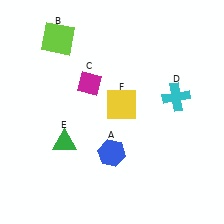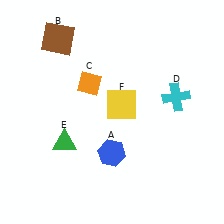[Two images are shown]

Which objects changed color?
B changed from lime to brown. C changed from magenta to orange.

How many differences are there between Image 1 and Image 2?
There are 2 differences between the two images.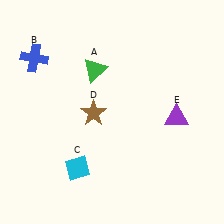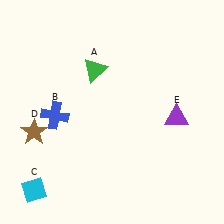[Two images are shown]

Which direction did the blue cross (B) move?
The blue cross (B) moved down.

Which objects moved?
The objects that moved are: the blue cross (B), the cyan diamond (C), the brown star (D).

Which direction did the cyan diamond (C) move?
The cyan diamond (C) moved left.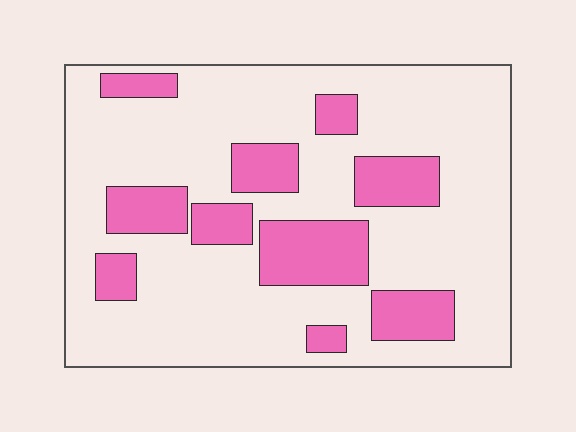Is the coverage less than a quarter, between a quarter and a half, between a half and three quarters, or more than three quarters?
Less than a quarter.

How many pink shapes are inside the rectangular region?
10.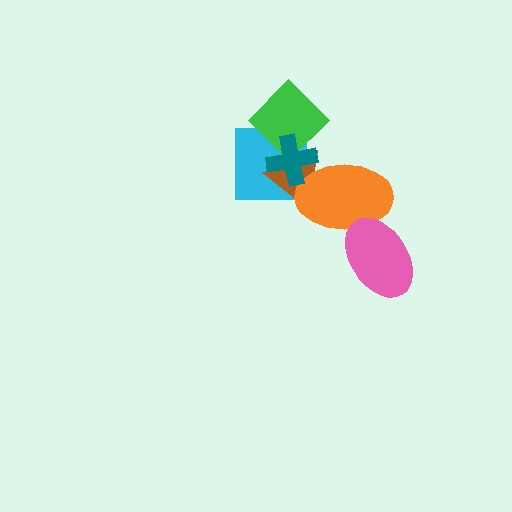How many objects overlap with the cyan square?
3 objects overlap with the cyan square.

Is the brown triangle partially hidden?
Yes, it is partially covered by another shape.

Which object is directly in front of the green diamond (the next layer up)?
The brown triangle is directly in front of the green diamond.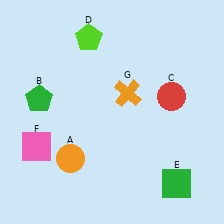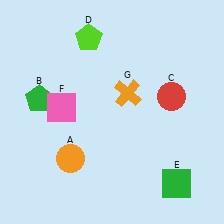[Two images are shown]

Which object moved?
The pink square (F) moved up.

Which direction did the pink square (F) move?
The pink square (F) moved up.